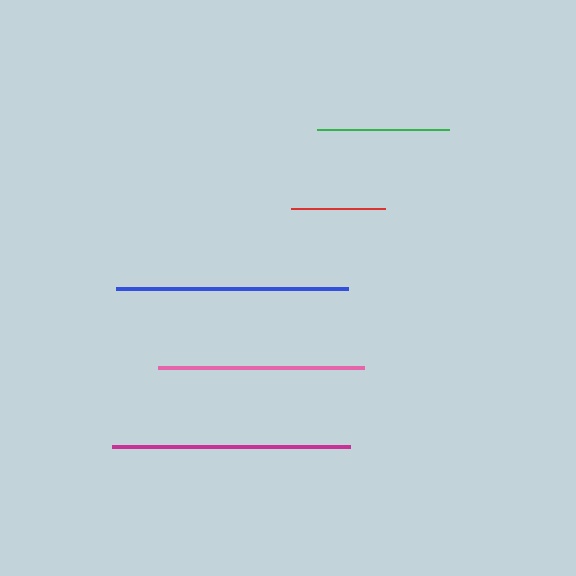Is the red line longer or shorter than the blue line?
The blue line is longer than the red line.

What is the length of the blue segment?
The blue segment is approximately 233 pixels long.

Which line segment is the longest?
The magenta line is the longest at approximately 238 pixels.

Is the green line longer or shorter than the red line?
The green line is longer than the red line.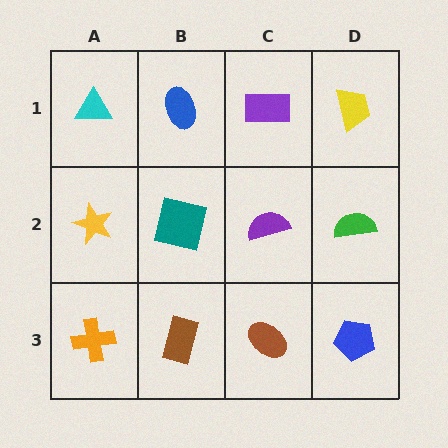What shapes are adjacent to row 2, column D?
A yellow trapezoid (row 1, column D), a blue pentagon (row 3, column D), a purple semicircle (row 2, column C).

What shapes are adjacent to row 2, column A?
A cyan triangle (row 1, column A), an orange cross (row 3, column A), a teal square (row 2, column B).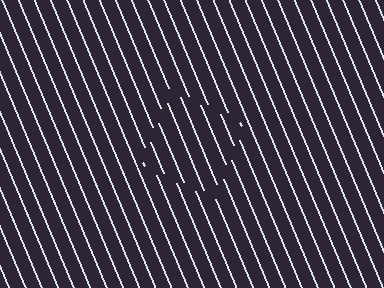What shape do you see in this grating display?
An illusory square. The interior of the shape contains the same grating, shifted by half a period — the contour is defined by the phase discontinuity where line-ends from the inner and outer gratings abut.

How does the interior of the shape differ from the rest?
The interior of the shape contains the same grating, shifted by half a period — the contour is defined by the phase discontinuity where line-ends from the inner and outer gratings abut.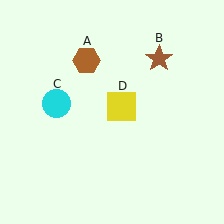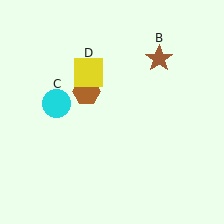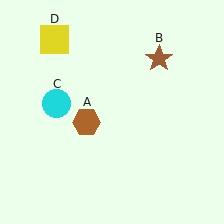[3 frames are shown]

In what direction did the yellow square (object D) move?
The yellow square (object D) moved up and to the left.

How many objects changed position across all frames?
2 objects changed position: brown hexagon (object A), yellow square (object D).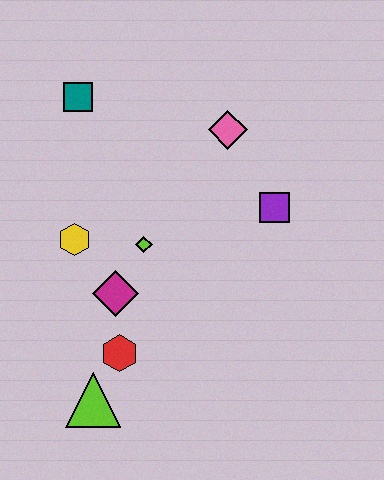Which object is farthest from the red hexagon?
The teal square is farthest from the red hexagon.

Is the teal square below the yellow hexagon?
No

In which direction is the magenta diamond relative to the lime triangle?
The magenta diamond is above the lime triangle.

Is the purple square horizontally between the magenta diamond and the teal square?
No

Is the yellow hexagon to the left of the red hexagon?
Yes